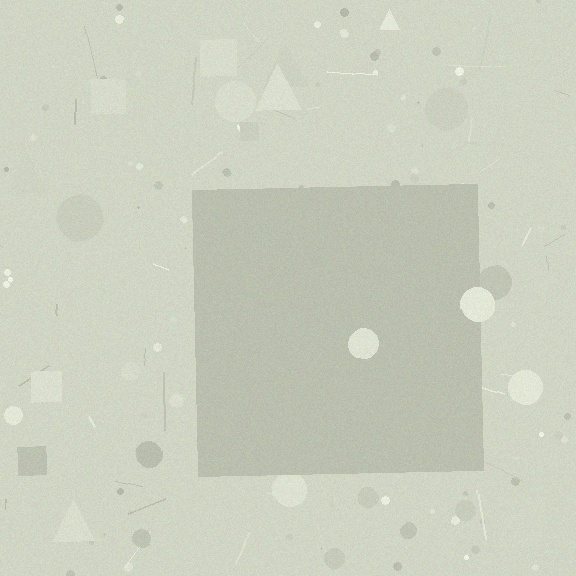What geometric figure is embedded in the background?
A square is embedded in the background.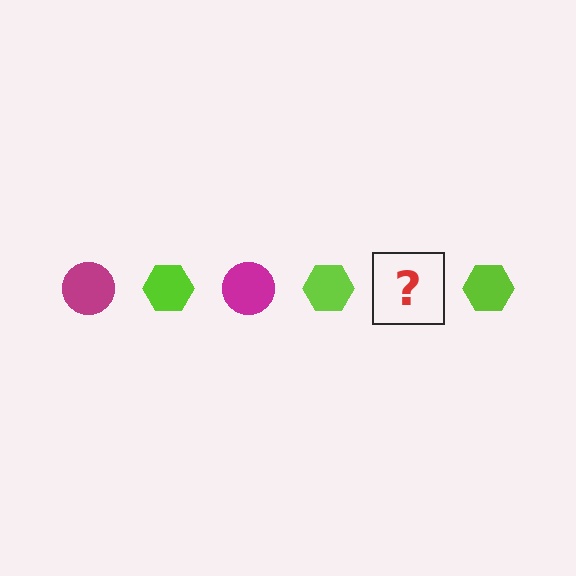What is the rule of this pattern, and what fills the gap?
The rule is that the pattern alternates between magenta circle and lime hexagon. The gap should be filled with a magenta circle.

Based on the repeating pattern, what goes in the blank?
The blank should be a magenta circle.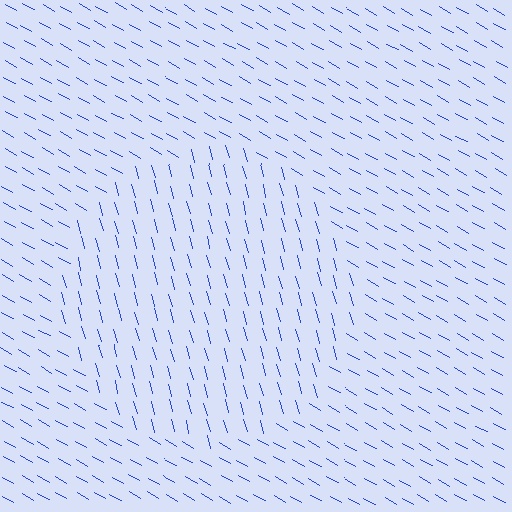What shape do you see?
I see a circle.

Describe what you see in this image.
The image is filled with small blue line segments. A circle region in the image has lines oriented differently from the surrounding lines, creating a visible texture boundary.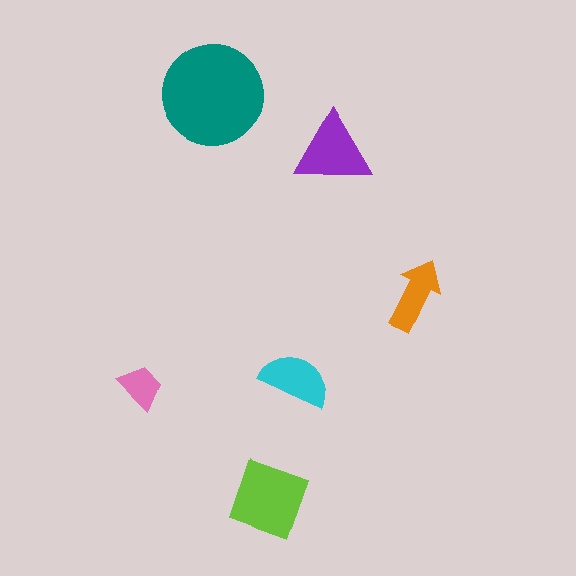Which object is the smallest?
The pink trapezoid.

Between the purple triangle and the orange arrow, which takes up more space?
The purple triangle.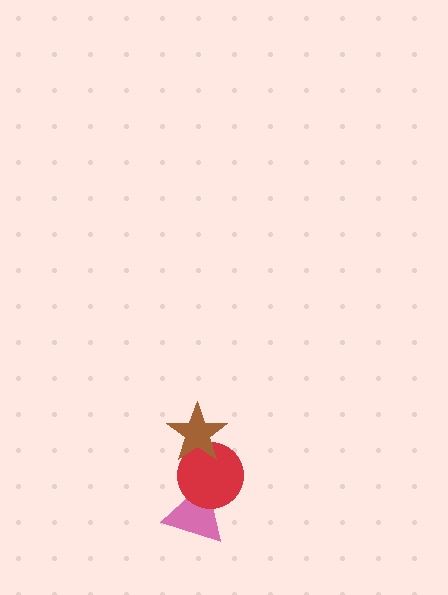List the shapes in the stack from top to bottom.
From top to bottom: the brown star, the red circle, the pink triangle.